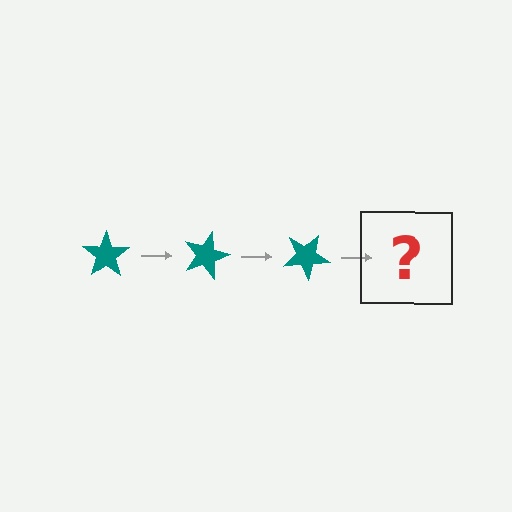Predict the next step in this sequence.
The next step is a teal star rotated 45 degrees.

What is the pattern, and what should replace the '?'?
The pattern is that the star rotates 15 degrees each step. The '?' should be a teal star rotated 45 degrees.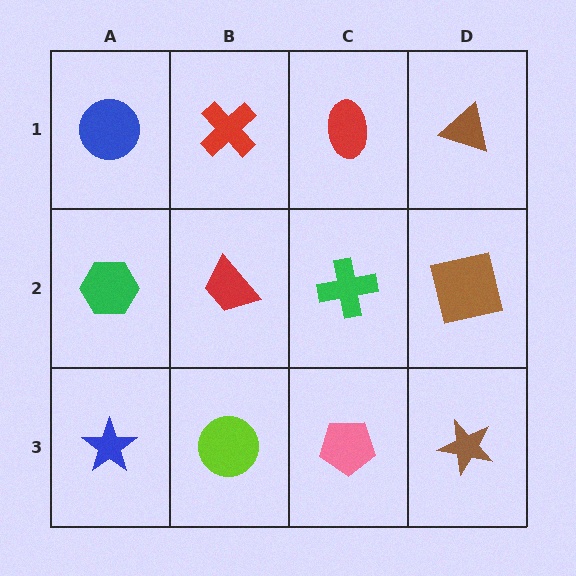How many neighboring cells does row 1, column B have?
3.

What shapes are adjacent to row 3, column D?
A brown square (row 2, column D), a pink pentagon (row 3, column C).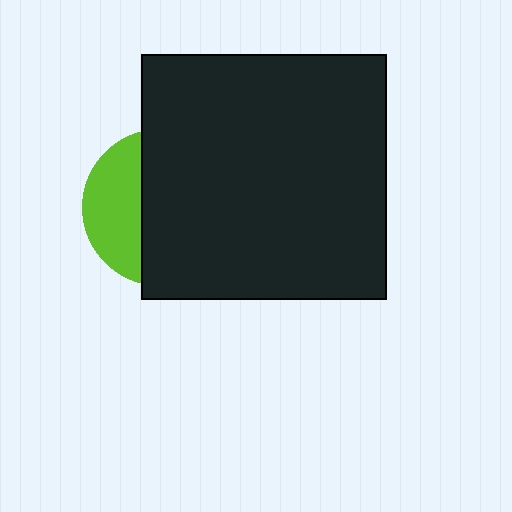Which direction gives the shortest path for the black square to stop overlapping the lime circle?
Moving right gives the shortest separation.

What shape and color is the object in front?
The object in front is a black square.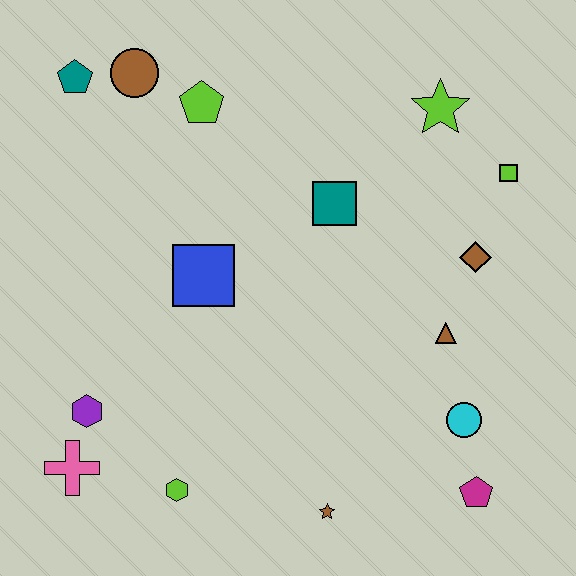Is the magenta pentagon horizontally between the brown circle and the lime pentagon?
No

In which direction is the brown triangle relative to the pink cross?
The brown triangle is to the right of the pink cross.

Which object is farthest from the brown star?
The teal pentagon is farthest from the brown star.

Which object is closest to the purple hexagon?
The pink cross is closest to the purple hexagon.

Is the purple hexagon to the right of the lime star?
No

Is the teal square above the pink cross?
Yes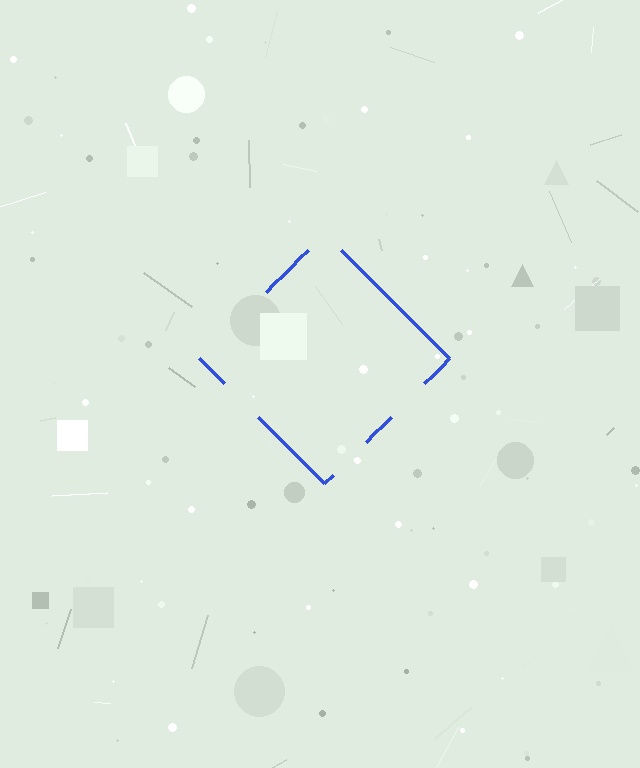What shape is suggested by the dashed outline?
The dashed outline suggests a diamond.